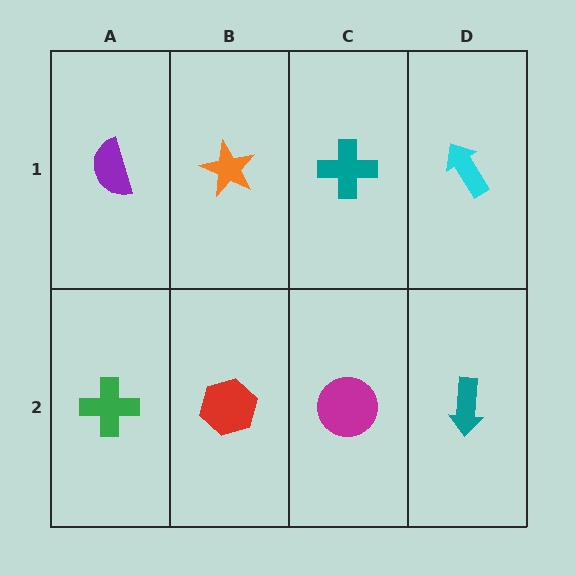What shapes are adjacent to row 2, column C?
A teal cross (row 1, column C), a red hexagon (row 2, column B), a teal arrow (row 2, column D).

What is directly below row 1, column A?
A green cross.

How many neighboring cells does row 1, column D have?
2.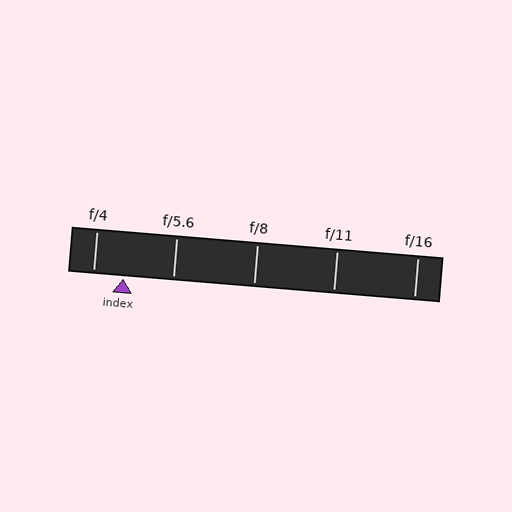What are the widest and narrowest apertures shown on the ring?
The widest aperture shown is f/4 and the narrowest is f/16.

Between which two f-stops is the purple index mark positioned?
The index mark is between f/4 and f/5.6.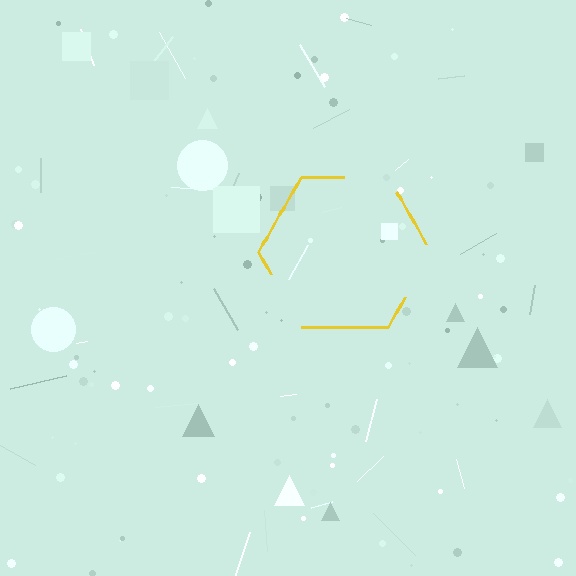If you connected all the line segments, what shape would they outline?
They would outline a hexagon.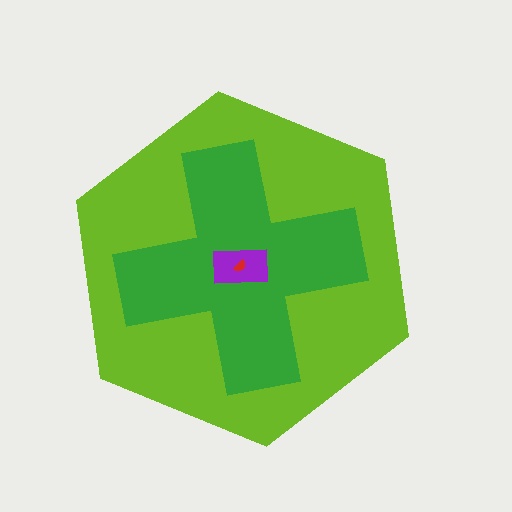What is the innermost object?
The red semicircle.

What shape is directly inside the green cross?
The purple rectangle.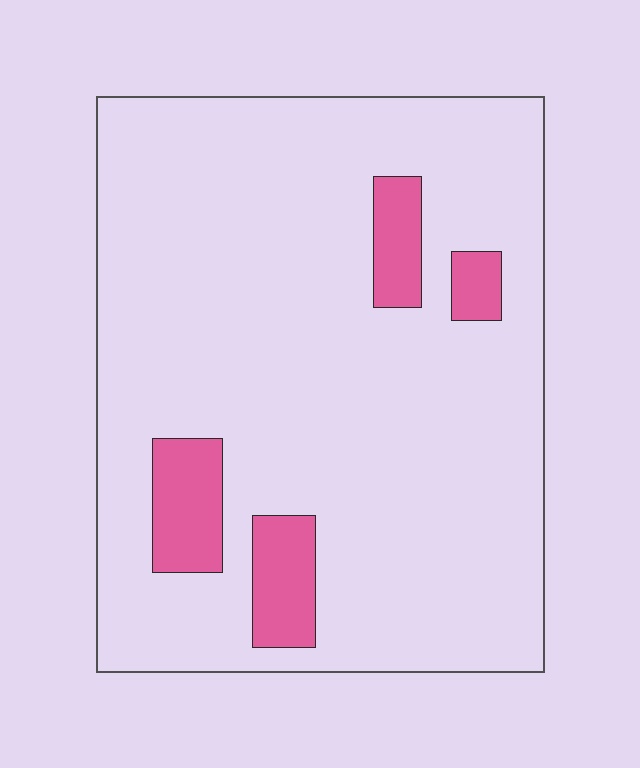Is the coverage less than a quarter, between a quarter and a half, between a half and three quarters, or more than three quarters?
Less than a quarter.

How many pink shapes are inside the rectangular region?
4.